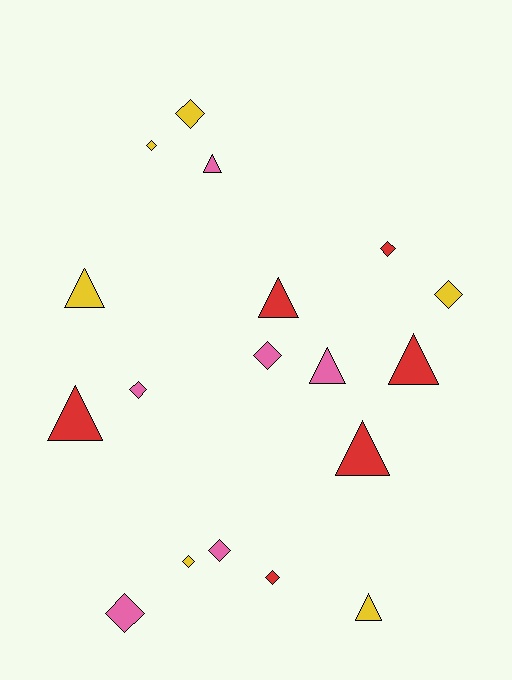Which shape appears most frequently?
Diamond, with 10 objects.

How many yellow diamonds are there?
There are 4 yellow diamonds.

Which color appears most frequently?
Yellow, with 6 objects.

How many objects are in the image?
There are 18 objects.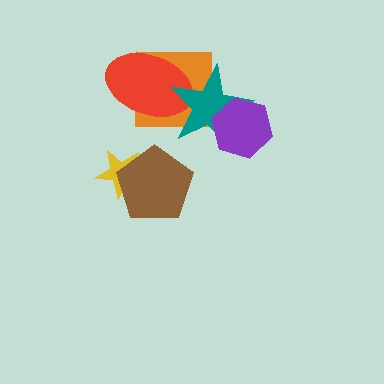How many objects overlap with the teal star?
3 objects overlap with the teal star.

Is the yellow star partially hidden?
Yes, it is partially covered by another shape.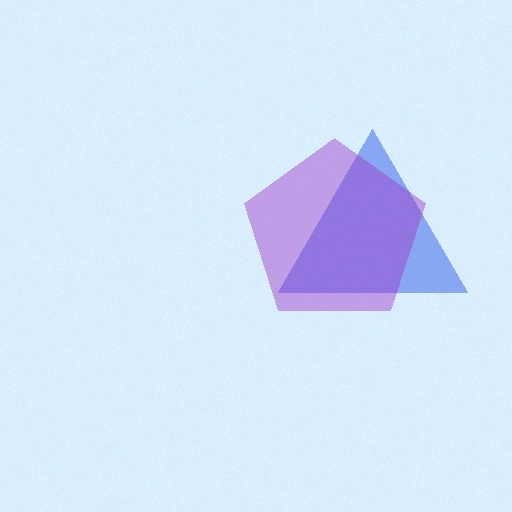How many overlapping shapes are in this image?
There are 2 overlapping shapes in the image.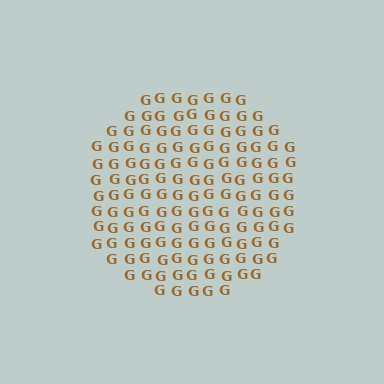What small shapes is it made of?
It is made of small letter G's.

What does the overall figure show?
The overall figure shows a circle.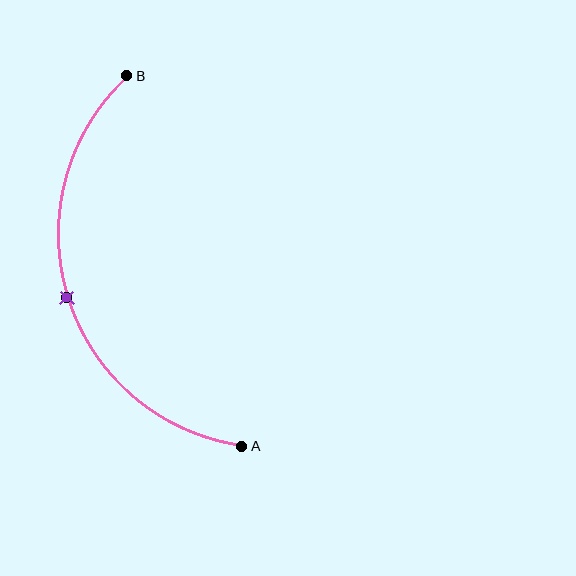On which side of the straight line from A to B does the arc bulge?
The arc bulges to the left of the straight line connecting A and B.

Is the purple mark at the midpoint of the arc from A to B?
Yes. The purple mark lies on the arc at equal arc-length from both A and B — it is the arc midpoint.